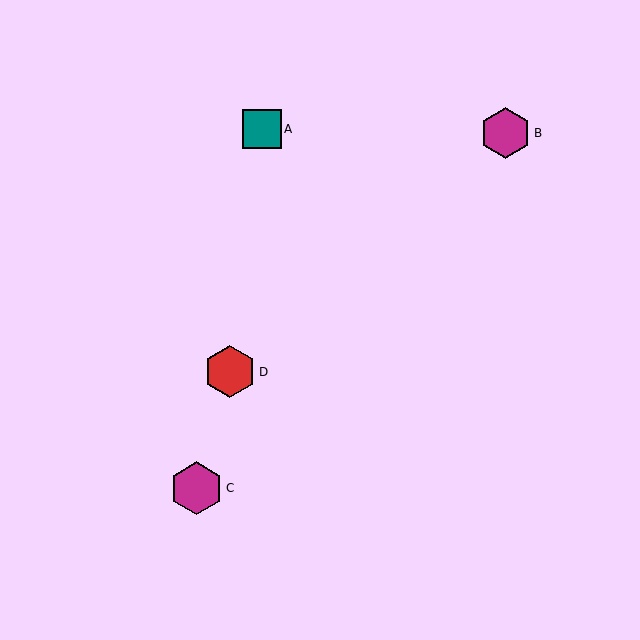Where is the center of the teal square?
The center of the teal square is at (262, 129).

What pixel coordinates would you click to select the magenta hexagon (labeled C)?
Click at (197, 488) to select the magenta hexagon C.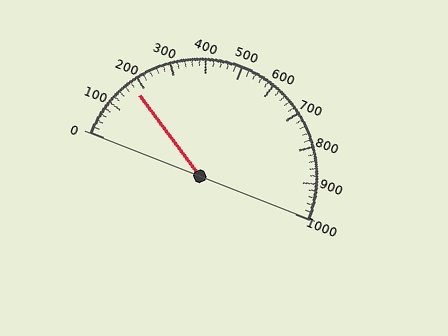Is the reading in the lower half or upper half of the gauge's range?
The reading is in the lower half of the range (0 to 1000).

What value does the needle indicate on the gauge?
The needle indicates approximately 180.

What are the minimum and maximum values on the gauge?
The gauge ranges from 0 to 1000.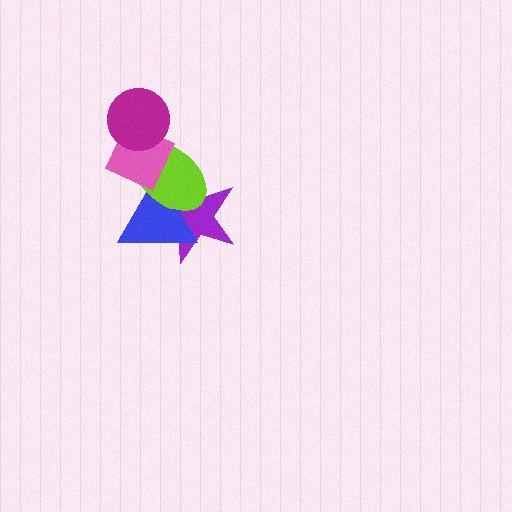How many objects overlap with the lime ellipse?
4 objects overlap with the lime ellipse.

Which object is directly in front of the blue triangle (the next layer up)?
The lime ellipse is directly in front of the blue triangle.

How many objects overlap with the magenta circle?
2 objects overlap with the magenta circle.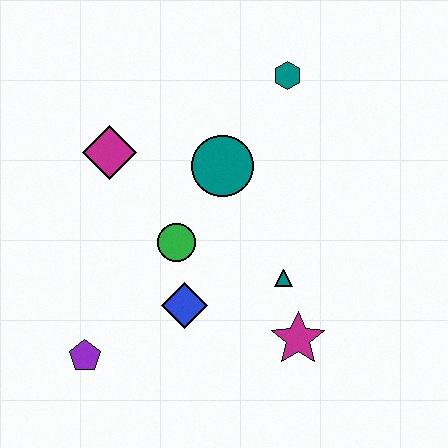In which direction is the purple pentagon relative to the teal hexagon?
The purple pentagon is below the teal hexagon.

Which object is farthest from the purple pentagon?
The teal hexagon is farthest from the purple pentagon.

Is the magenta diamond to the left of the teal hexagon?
Yes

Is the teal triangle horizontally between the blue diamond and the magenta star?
Yes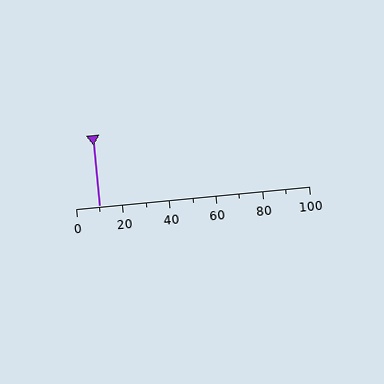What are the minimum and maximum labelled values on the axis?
The axis runs from 0 to 100.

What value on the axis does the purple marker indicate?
The marker indicates approximately 10.